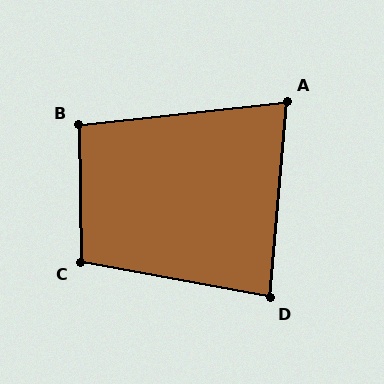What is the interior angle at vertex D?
Approximately 84 degrees (acute).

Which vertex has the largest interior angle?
C, at approximately 101 degrees.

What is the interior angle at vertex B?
Approximately 96 degrees (obtuse).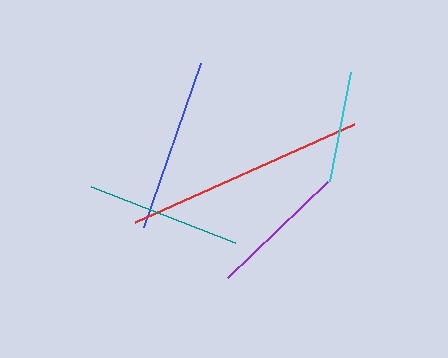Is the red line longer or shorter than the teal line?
The red line is longer than the teal line.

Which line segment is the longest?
The red line is the longest at approximately 240 pixels.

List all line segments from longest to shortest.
From longest to shortest: red, blue, teal, purple, cyan.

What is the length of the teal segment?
The teal segment is approximately 154 pixels long.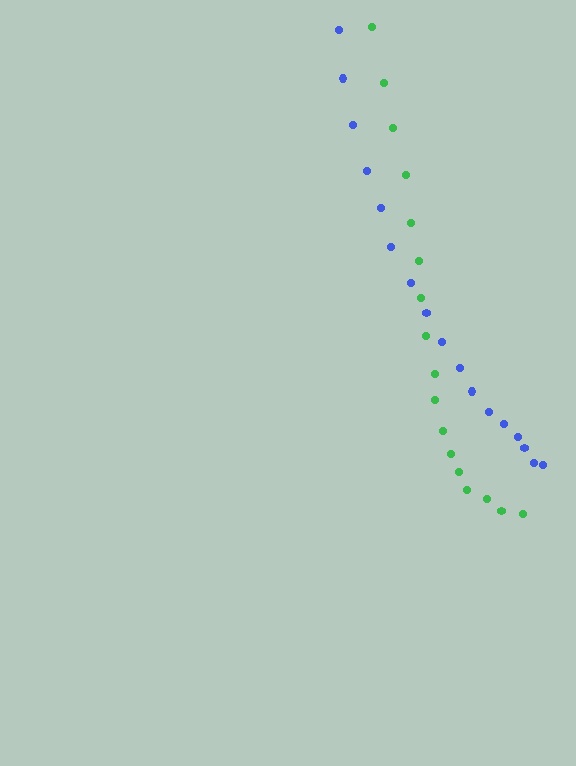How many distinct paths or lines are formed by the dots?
There are 2 distinct paths.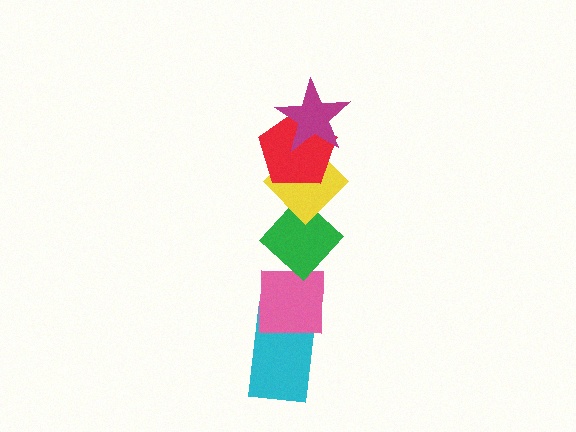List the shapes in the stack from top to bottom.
From top to bottom: the magenta star, the red pentagon, the yellow diamond, the green diamond, the pink square, the cyan rectangle.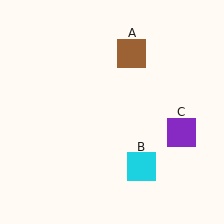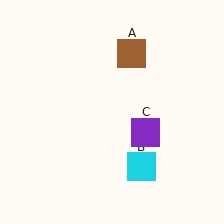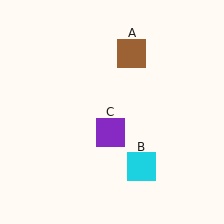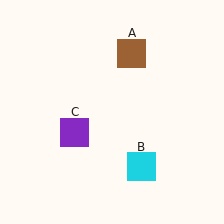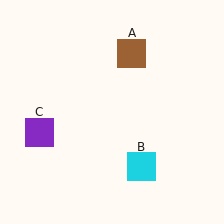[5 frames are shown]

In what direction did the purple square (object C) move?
The purple square (object C) moved left.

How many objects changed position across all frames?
1 object changed position: purple square (object C).